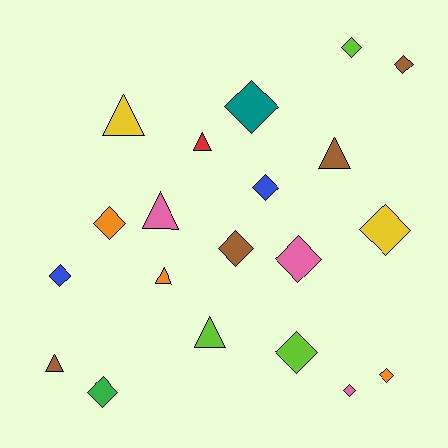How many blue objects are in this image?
There are 2 blue objects.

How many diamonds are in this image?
There are 13 diamonds.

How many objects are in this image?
There are 20 objects.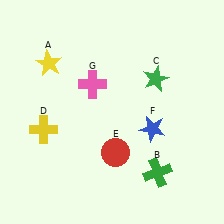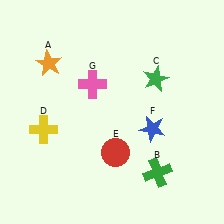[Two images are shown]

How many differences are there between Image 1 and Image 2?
There is 1 difference between the two images.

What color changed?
The star (A) changed from yellow in Image 1 to orange in Image 2.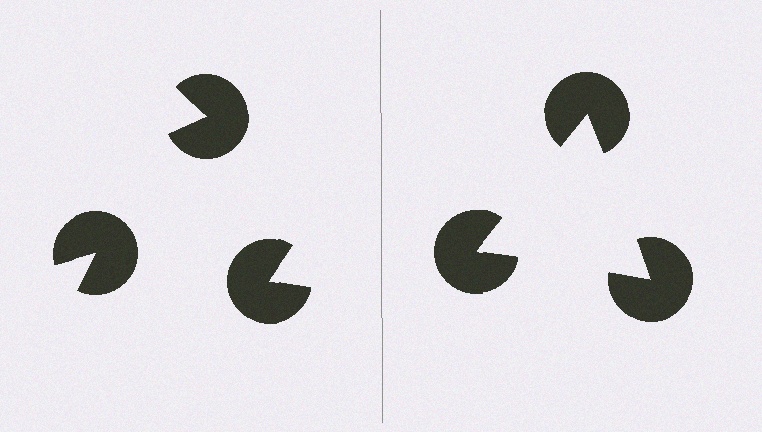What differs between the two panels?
The pac-man discs are positioned identically on both sides; only the wedge orientations differ. On the right they align to a triangle; on the left they are misaligned.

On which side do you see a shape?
An illusory triangle appears on the right side. On the left side the wedge cuts are rotated, so no coherent shape forms.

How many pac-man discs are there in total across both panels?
6 — 3 on each side.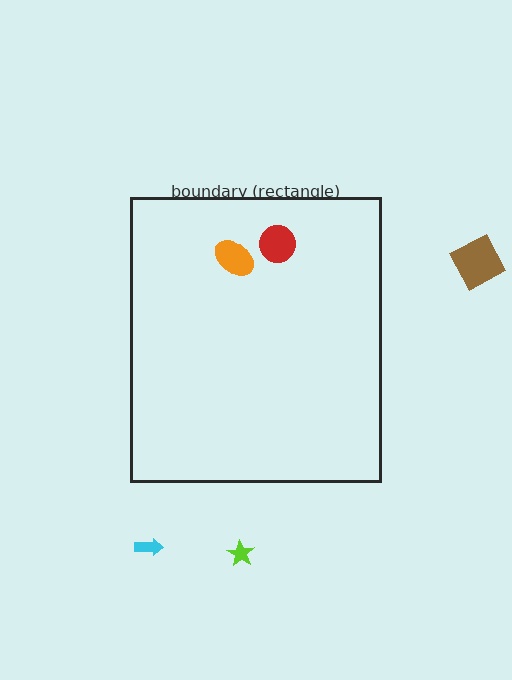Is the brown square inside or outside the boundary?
Outside.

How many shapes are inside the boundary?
2 inside, 4 outside.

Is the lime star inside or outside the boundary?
Outside.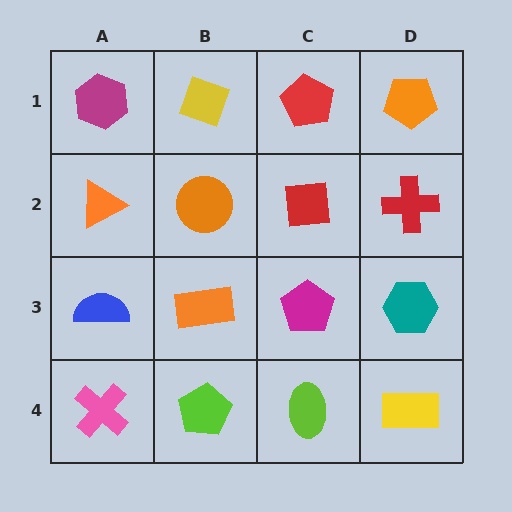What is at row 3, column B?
An orange rectangle.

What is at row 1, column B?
A yellow diamond.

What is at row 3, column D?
A teal hexagon.